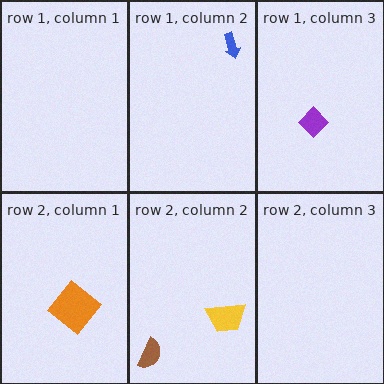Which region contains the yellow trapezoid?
The row 2, column 2 region.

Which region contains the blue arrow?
The row 1, column 2 region.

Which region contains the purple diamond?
The row 1, column 3 region.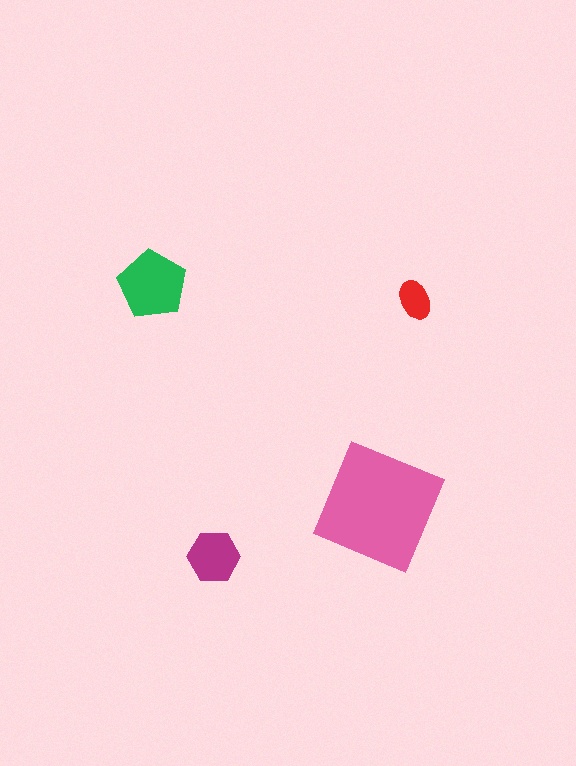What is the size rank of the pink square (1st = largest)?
1st.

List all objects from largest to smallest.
The pink square, the green pentagon, the magenta hexagon, the red ellipse.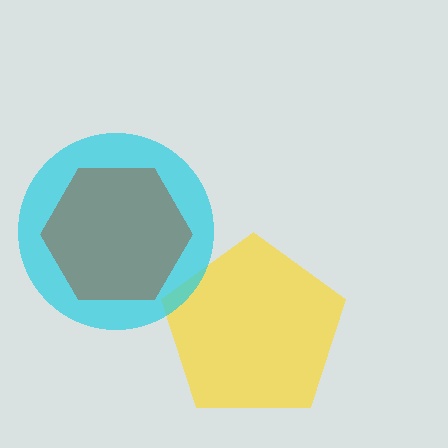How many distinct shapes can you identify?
There are 3 distinct shapes: a yellow pentagon, a cyan circle, a brown hexagon.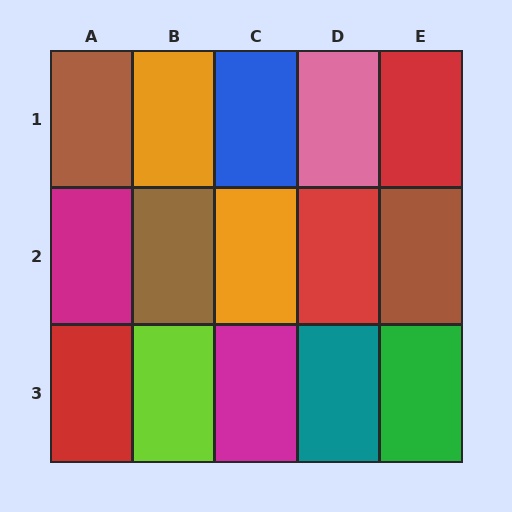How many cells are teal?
1 cell is teal.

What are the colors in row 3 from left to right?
Red, lime, magenta, teal, green.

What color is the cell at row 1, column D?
Pink.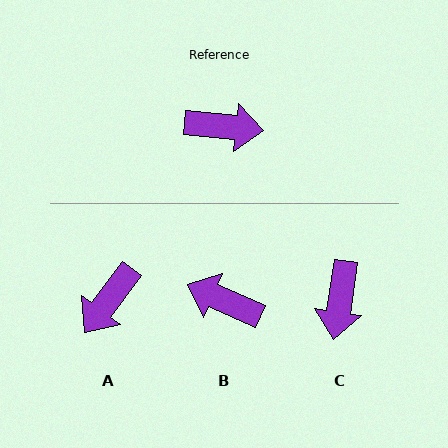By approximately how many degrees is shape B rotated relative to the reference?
Approximately 162 degrees counter-clockwise.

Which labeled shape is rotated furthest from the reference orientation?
B, about 162 degrees away.